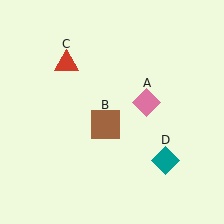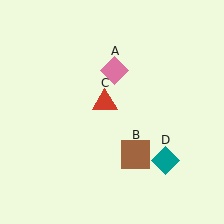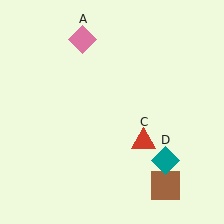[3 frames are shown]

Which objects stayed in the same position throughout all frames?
Teal diamond (object D) remained stationary.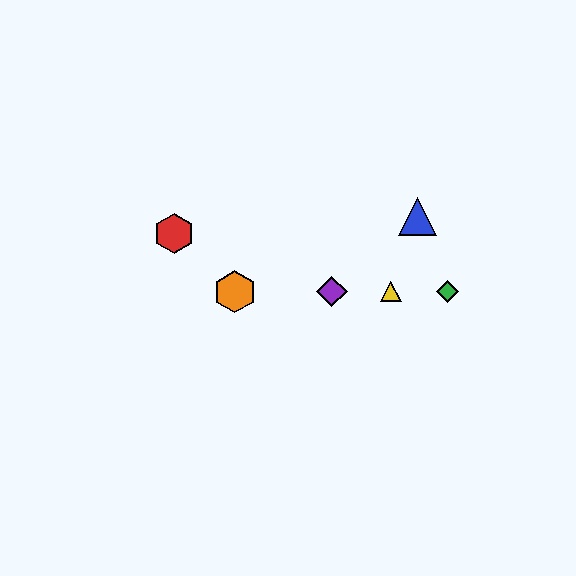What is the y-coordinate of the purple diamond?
The purple diamond is at y≈292.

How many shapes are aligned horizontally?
4 shapes (the green diamond, the yellow triangle, the purple diamond, the orange hexagon) are aligned horizontally.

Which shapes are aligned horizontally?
The green diamond, the yellow triangle, the purple diamond, the orange hexagon are aligned horizontally.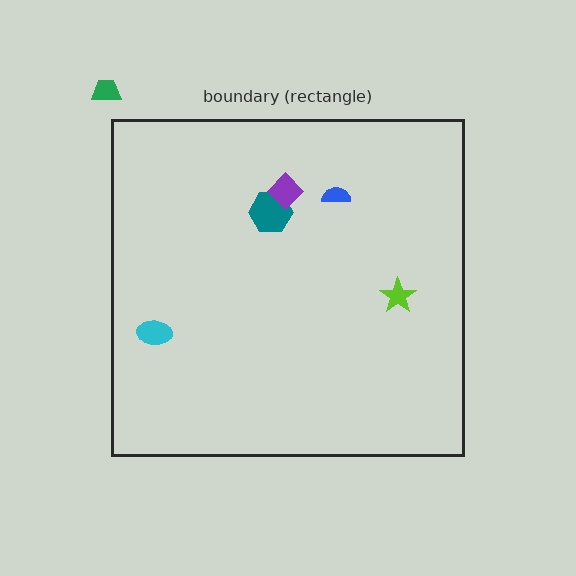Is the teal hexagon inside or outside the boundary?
Inside.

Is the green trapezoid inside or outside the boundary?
Outside.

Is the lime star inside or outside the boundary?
Inside.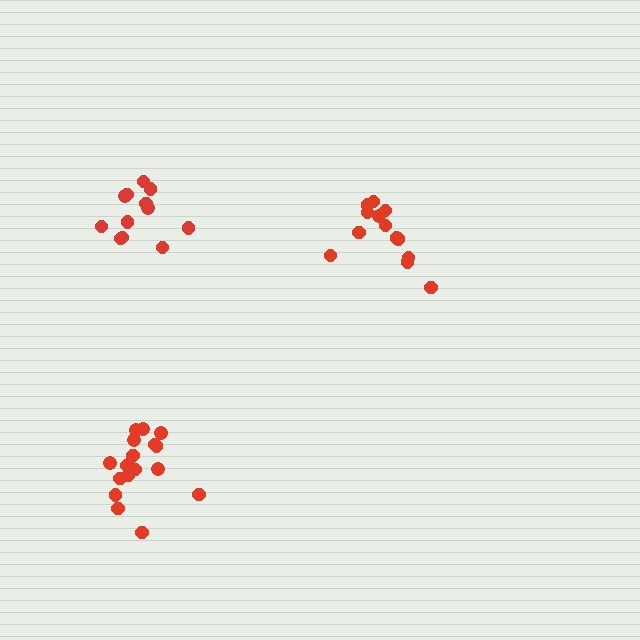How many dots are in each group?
Group 1: 18 dots, Group 2: 13 dots, Group 3: 12 dots (43 total).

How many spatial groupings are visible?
There are 3 spatial groupings.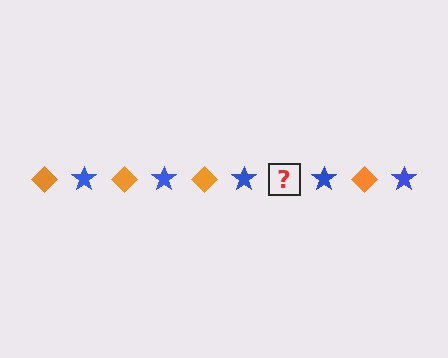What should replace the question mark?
The question mark should be replaced with an orange diamond.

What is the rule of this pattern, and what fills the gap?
The rule is that the pattern alternates between orange diamond and blue star. The gap should be filled with an orange diamond.